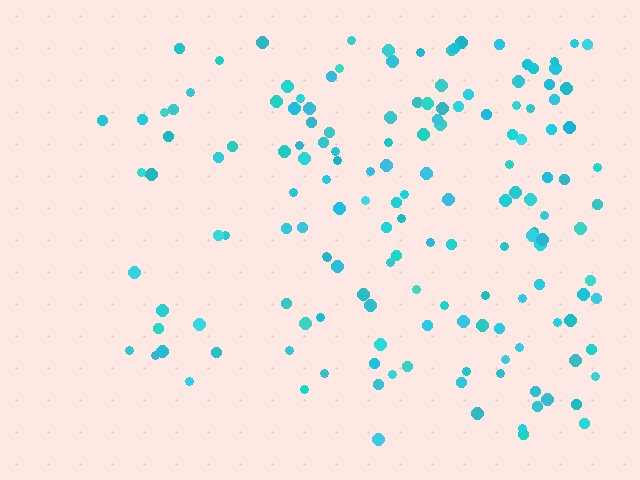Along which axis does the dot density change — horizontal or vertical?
Horizontal.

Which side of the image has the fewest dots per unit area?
The left.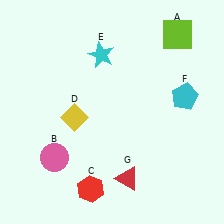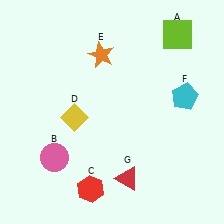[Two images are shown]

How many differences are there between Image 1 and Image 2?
There is 1 difference between the two images.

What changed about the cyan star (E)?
In Image 1, E is cyan. In Image 2, it changed to orange.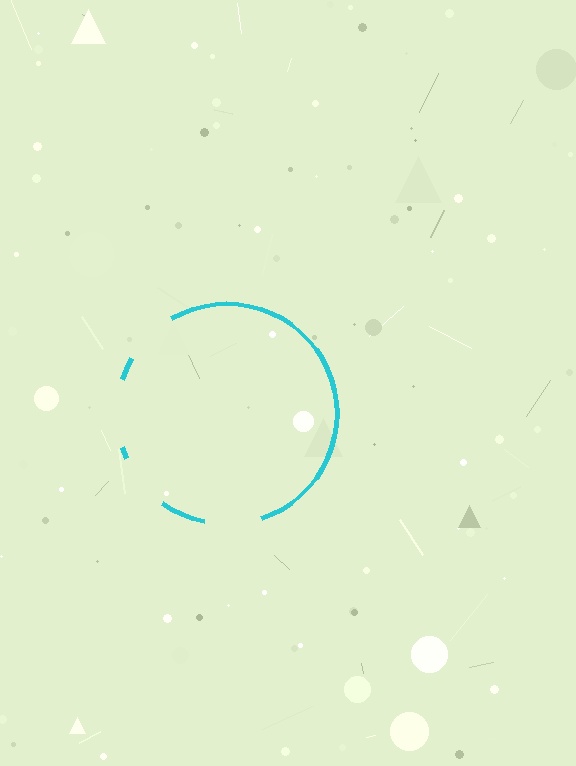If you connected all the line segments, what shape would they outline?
They would outline a circle.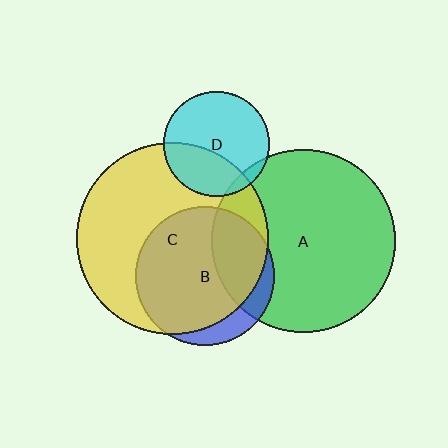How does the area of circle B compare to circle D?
Approximately 1.7 times.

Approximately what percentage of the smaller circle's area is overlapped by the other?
Approximately 35%.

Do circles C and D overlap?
Yes.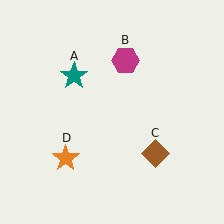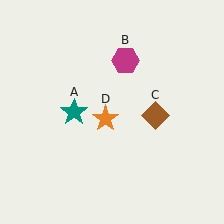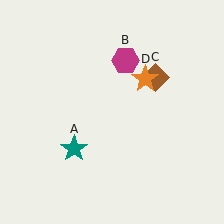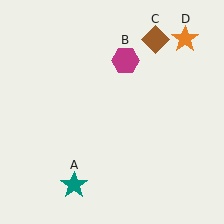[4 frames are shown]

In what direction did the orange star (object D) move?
The orange star (object D) moved up and to the right.